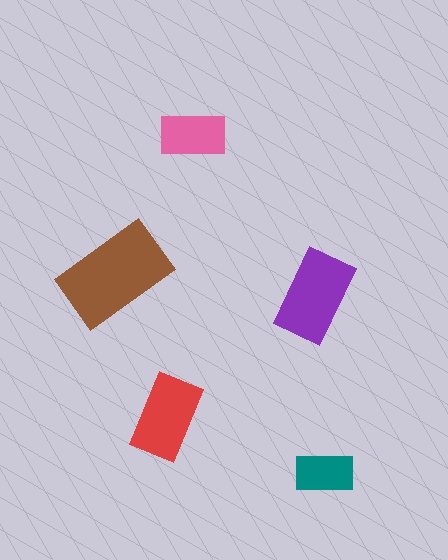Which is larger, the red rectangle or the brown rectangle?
The brown one.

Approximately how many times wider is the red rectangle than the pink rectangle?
About 1.5 times wider.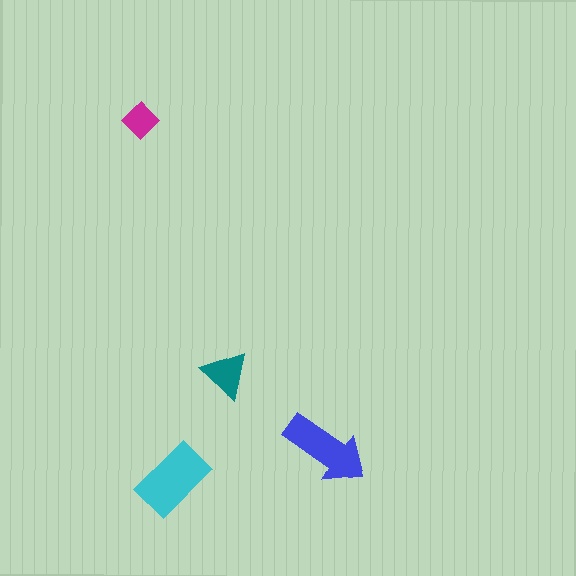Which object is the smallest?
The magenta diamond.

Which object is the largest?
The cyan rectangle.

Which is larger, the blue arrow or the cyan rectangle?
The cyan rectangle.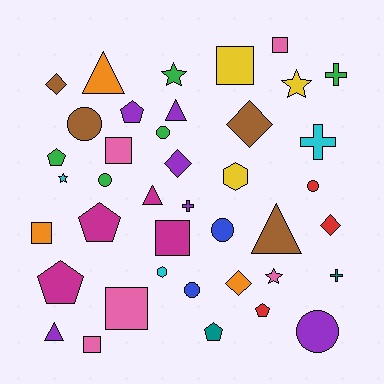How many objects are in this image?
There are 40 objects.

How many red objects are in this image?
There are 3 red objects.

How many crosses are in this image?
There are 4 crosses.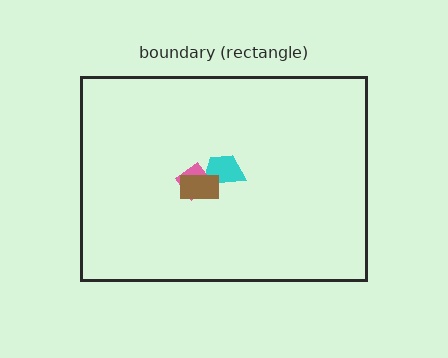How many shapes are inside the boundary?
3 inside, 0 outside.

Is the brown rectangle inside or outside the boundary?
Inside.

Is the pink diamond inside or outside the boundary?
Inside.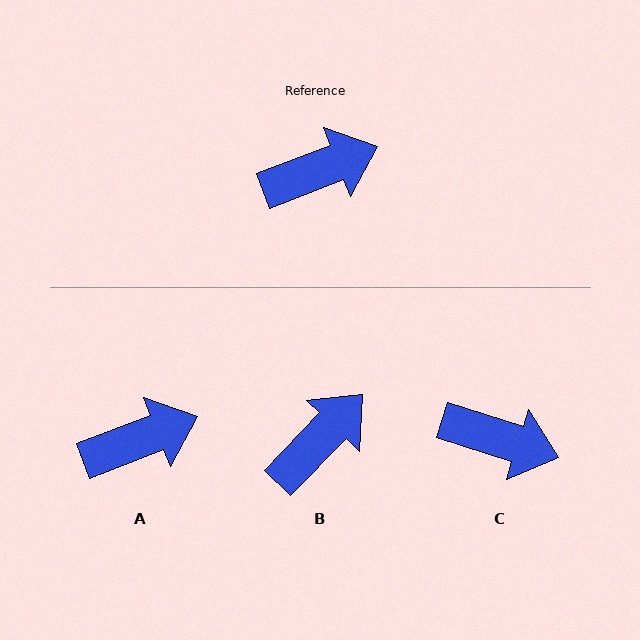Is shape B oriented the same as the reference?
No, it is off by about 25 degrees.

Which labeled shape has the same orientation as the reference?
A.